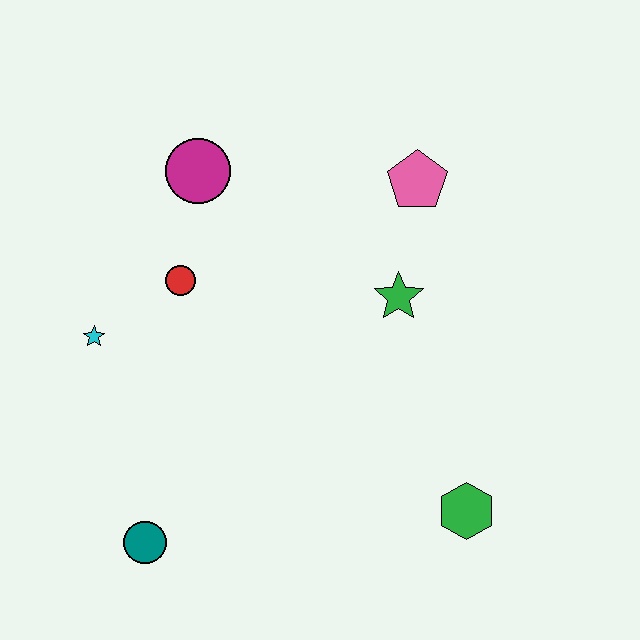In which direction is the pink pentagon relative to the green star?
The pink pentagon is above the green star.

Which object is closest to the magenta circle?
The red circle is closest to the magenta circle.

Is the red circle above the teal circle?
Yes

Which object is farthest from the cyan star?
The green hexagon is farthest from the cyan star.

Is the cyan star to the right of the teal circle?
No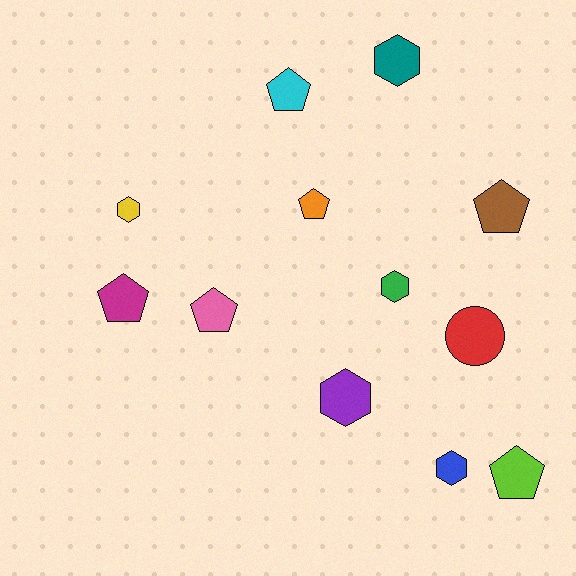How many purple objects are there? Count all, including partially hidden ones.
There is 1 purple object.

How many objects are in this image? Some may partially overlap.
There are 12 objects.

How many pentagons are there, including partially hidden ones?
There are 6 pentagons.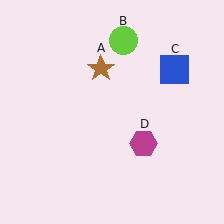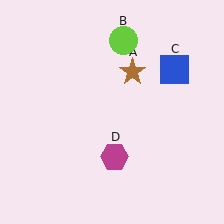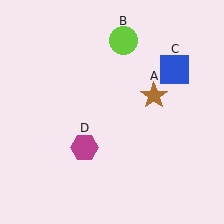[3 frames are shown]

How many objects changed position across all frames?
2 objects changed position: brown star (object A), magenta hexagon (object D).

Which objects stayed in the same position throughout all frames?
Lime circle (object B) and blue square (object C) remained stationary.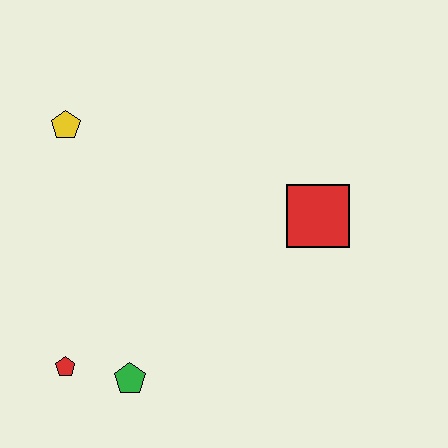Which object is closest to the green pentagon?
The red pentagon is closest to the green pentagon.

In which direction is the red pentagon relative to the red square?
The red pentagon is to the left of the red square.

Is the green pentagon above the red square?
No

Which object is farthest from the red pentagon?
The red square is farthest from the red pentagon.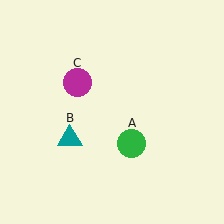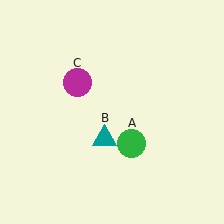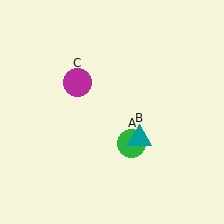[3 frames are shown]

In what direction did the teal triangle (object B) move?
The teal triangle (object B) moved right.